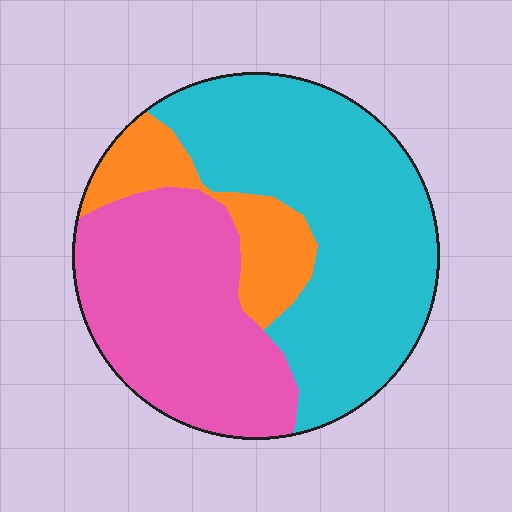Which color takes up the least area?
Orange, at roughly 15%.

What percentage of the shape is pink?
Pink covers about 35% of the shape.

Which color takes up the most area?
Cyan, at roughly 50%.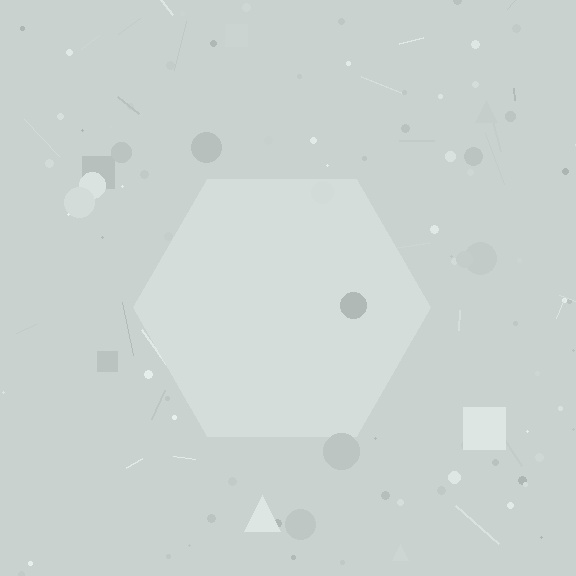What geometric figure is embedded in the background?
A hexagon is embedded in the background.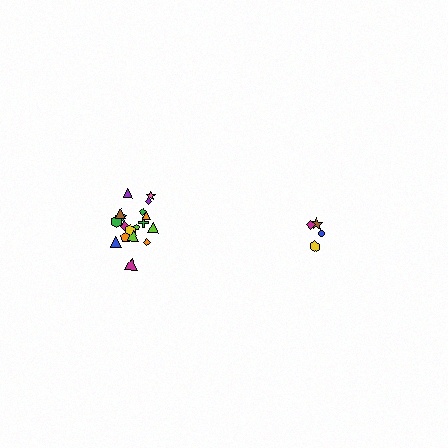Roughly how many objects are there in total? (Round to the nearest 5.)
Roughly 20 objects in total.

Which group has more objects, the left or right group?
The left group.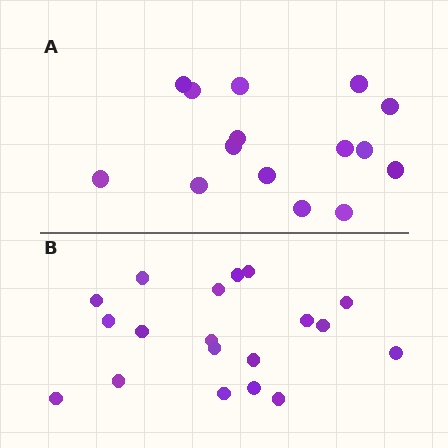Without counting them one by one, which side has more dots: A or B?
Region B (the bottom region) has more dots.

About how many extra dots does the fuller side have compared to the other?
Region B has about 4 more dots than region A.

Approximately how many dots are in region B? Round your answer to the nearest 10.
About 20 dots. (The exact count is 19, which rounds to 20.)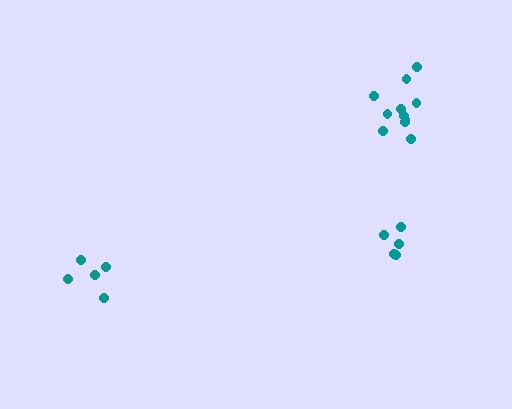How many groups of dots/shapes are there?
There are 3 groups.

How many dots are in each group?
Group 1: 5 dots, Group 2: 5 dots, Group 3: 11 dots (21 total).